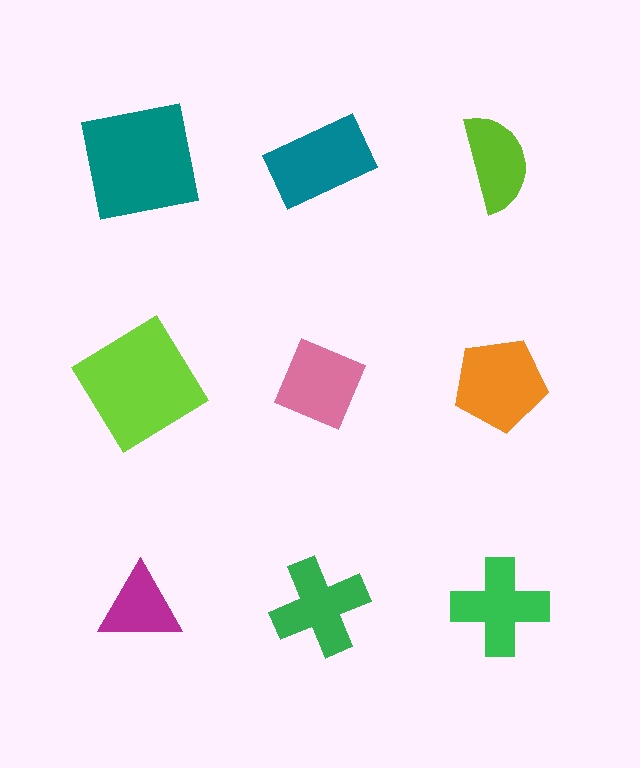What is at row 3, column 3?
A green cross.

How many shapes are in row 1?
3 shapes.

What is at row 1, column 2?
A teal rectangle.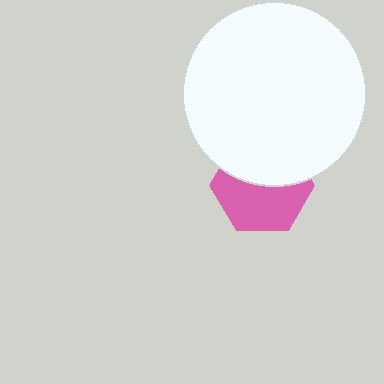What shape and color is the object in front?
The object in front is a white circle.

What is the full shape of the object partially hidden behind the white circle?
The partially hidden object is a pink hexagon.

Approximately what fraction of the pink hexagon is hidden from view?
Roughly 45% of the pink hexagon is hidden behind the white circle.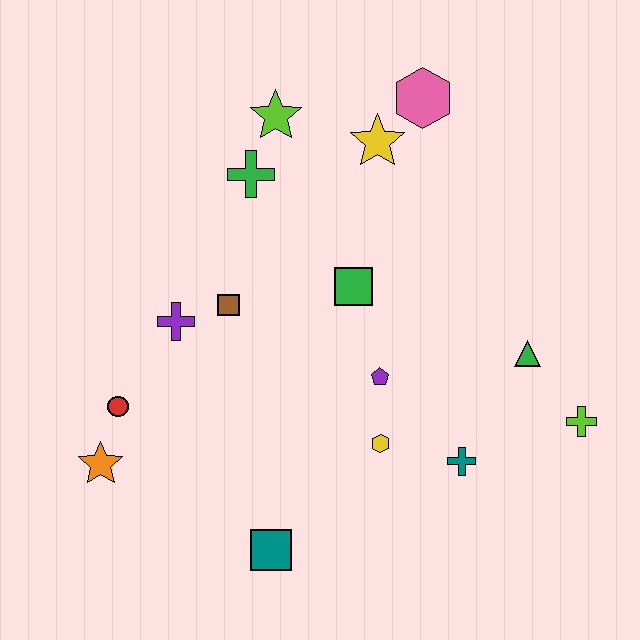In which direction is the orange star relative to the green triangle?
The orange star is to the left of the green triangle.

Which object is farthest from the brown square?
The lime cross is farthest from the brown square.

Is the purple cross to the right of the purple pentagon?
No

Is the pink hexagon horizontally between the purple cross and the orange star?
No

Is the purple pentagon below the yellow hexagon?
No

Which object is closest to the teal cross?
The yellow hexagon is closest to the teal cross.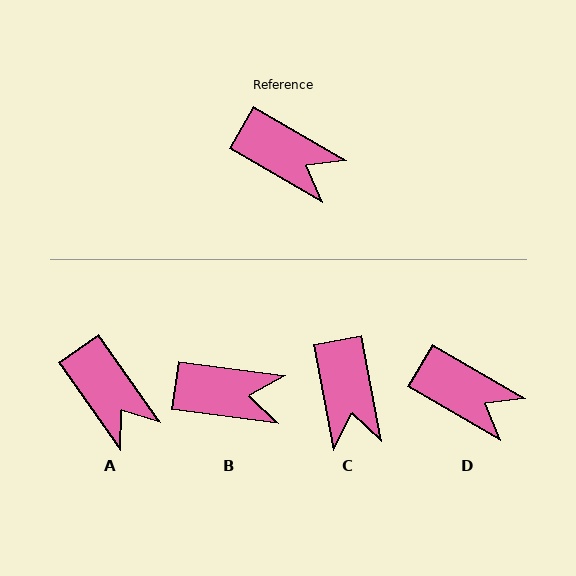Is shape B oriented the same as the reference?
No, it is off by about 23 degrees.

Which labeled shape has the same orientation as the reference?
D.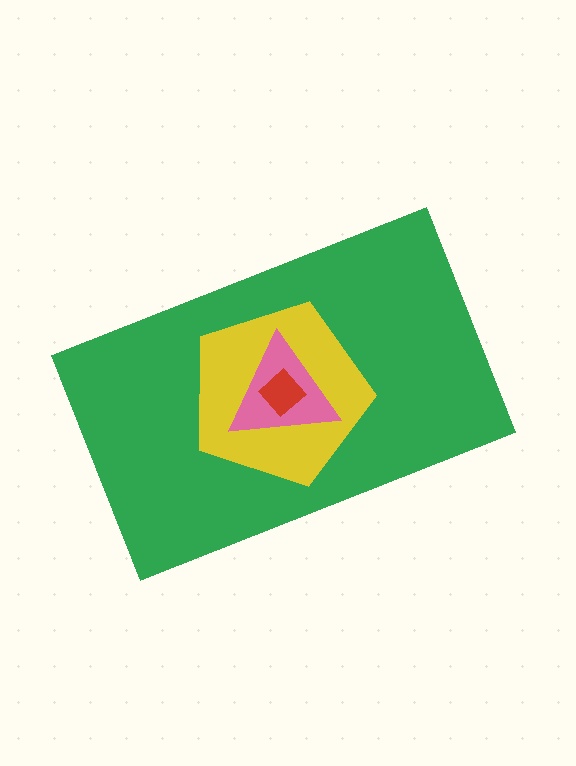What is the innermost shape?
The red diamond.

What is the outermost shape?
The green rectangle.